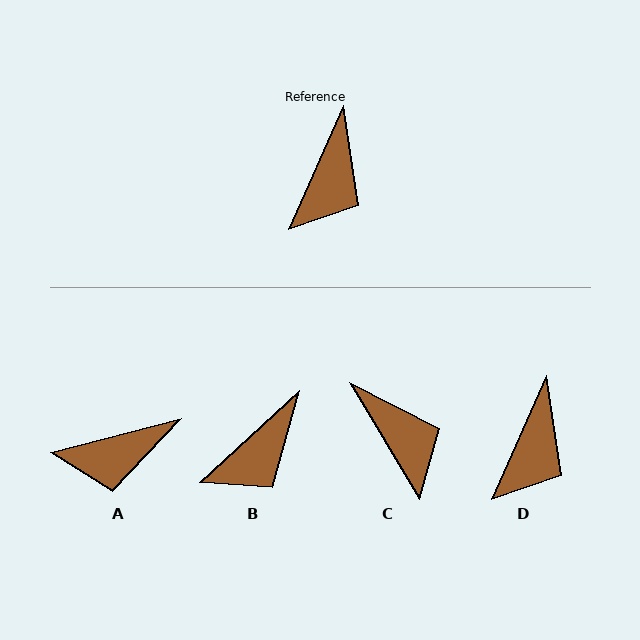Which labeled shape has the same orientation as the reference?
D.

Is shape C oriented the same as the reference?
No, it is off by about 54 degrees.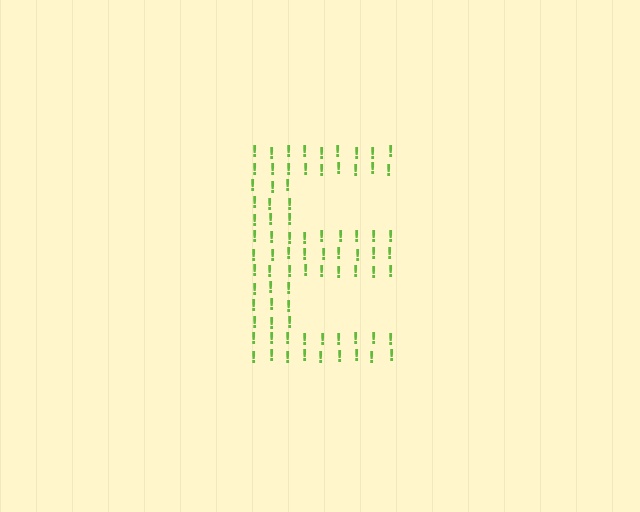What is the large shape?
The large shape is the letter E.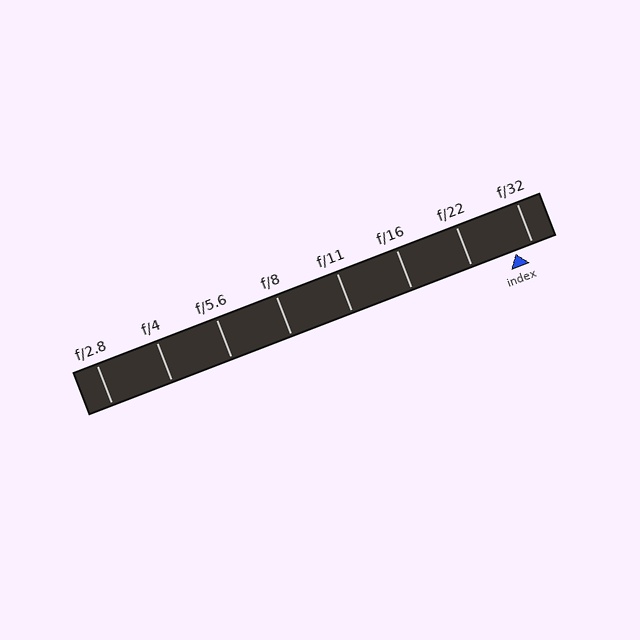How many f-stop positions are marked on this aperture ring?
There are 8 f-stop positions marked.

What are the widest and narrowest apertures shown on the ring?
The widest aperture shown is f/2.8 and the narrowest is f/32.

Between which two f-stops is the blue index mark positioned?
The index mark is between f/22 and f/32.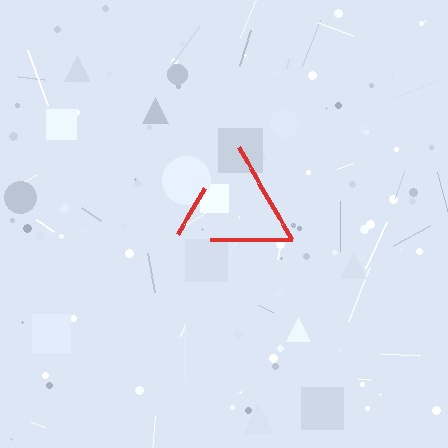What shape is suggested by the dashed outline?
The dashed outline suggests a triangle.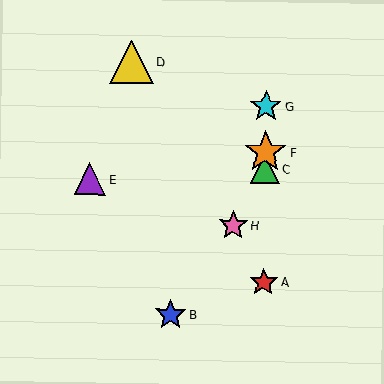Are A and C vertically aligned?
Yes, both are at x≈263.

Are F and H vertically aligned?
No, F is at x≈266 and H is at x≈233.